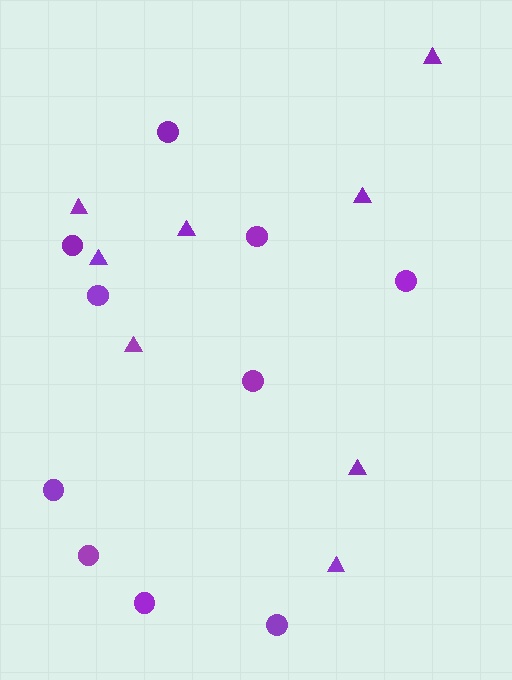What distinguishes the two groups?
There are 2 groups: one group of circles (10) and one group of triangles (8).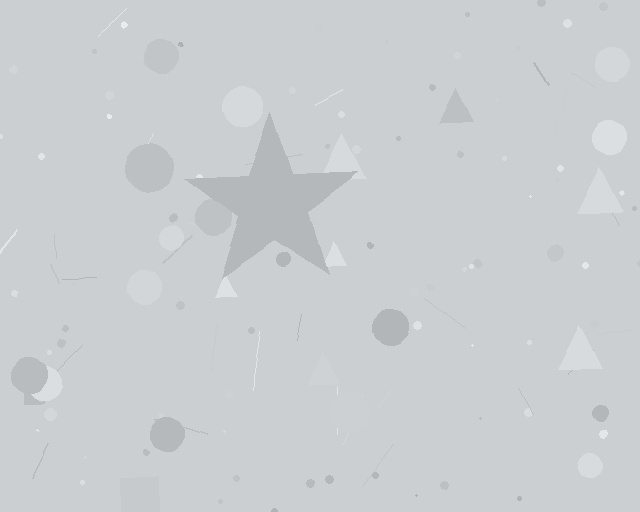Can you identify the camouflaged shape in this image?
The camouflaged shape is a star.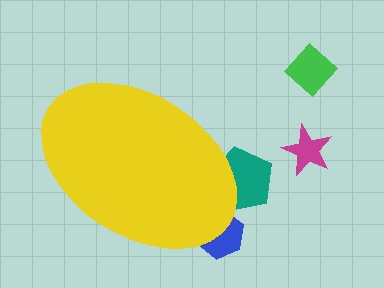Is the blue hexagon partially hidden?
Yes, the blue hexagon is partially hidden behind the yellow ellipse.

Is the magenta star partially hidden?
No, the magenta star is fully visible.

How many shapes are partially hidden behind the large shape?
2 shapes are partially hidden.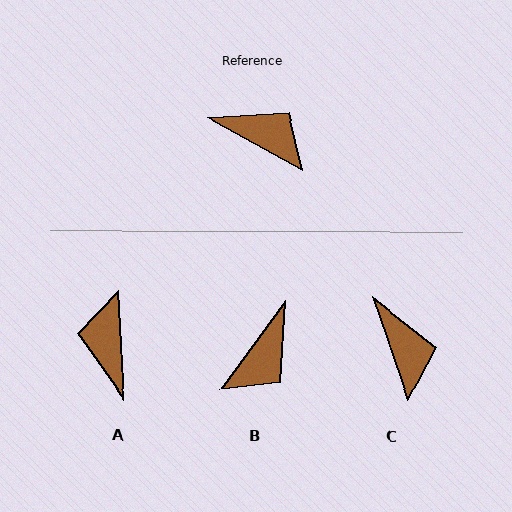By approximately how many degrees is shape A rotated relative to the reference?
Approximately 122 degrees counter-clockwise.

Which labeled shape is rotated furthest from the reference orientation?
A, about 122 degrees away.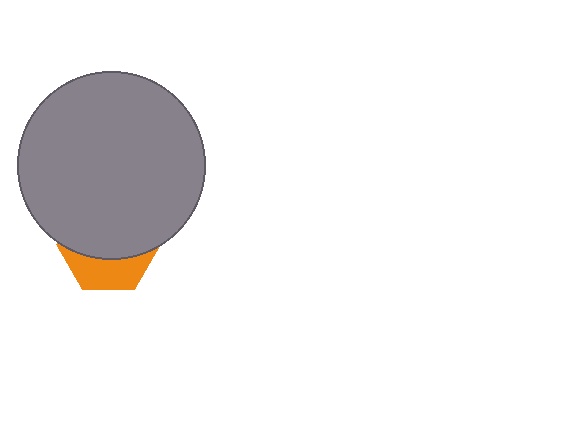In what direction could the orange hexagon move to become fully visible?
The orange hexagon could move down. That would shift it out from behind the gray circle entirely.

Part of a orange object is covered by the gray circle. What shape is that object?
It is a hexagon.